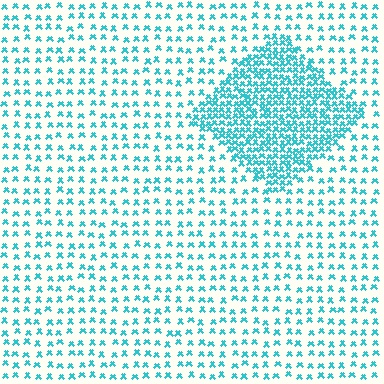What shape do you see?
I see a diamond.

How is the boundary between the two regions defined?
The boundary is defined by a change in element density (approximately 2.7x ratio). All elements are the same color, size, and shape.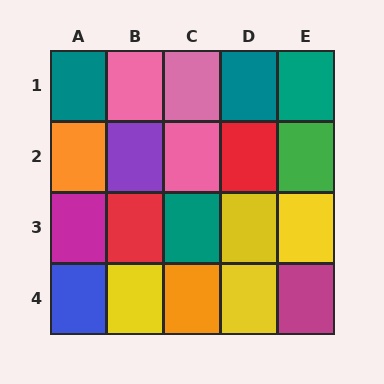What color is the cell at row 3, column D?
Yellow.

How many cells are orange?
2 cells are orange.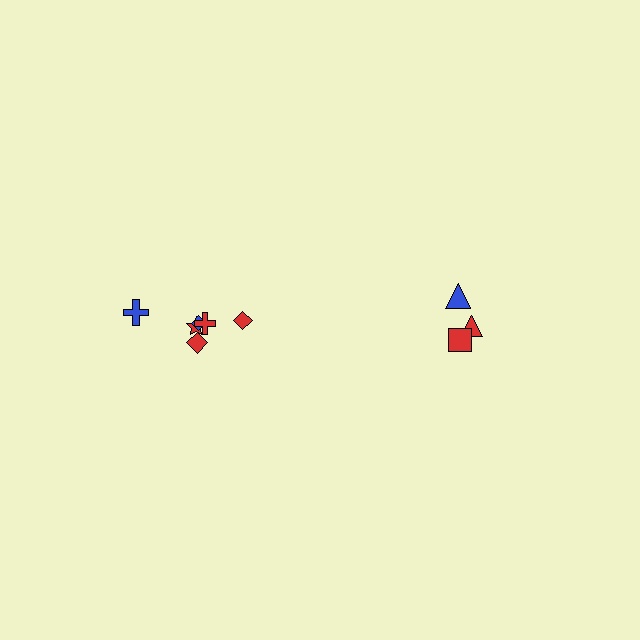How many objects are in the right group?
There are 3 objects.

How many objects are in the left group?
There are 6 objects.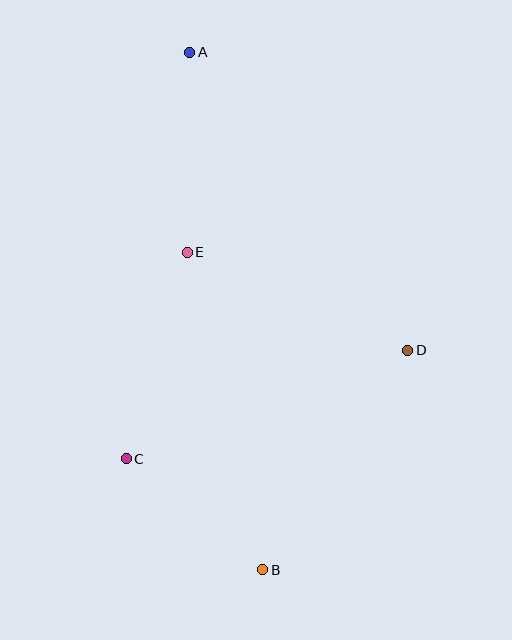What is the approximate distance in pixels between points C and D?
The distance between C and D is approximately 302 pixels.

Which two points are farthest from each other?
Points A and B are farthest from each other.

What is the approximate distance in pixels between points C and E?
The distance between C and E is approximately 215 pixels.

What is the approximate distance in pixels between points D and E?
The distance between D and E is approximately 241 pixels.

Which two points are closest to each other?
Points B and C are closest to each other.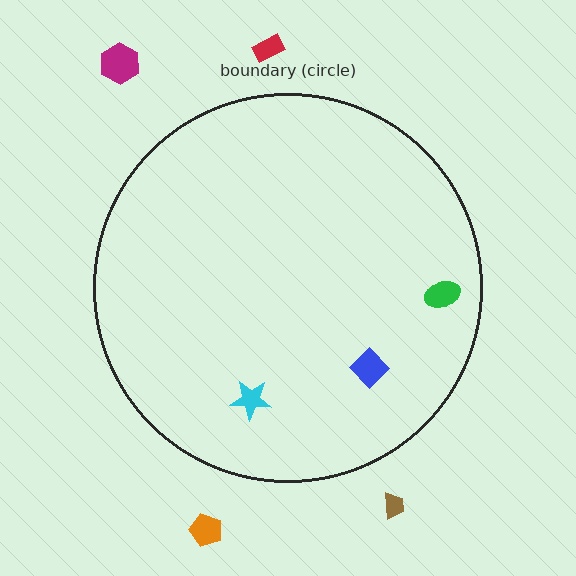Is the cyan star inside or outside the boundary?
Inside.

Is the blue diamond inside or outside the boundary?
Inside.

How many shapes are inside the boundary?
3 inside, 4 outside.